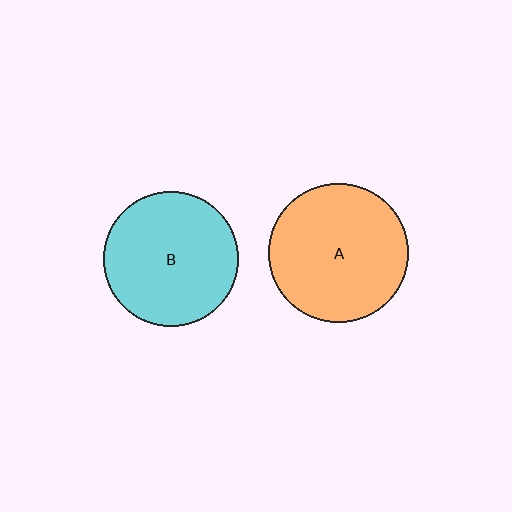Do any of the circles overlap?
No, none of the circles overlap.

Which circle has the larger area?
Circle A (orange).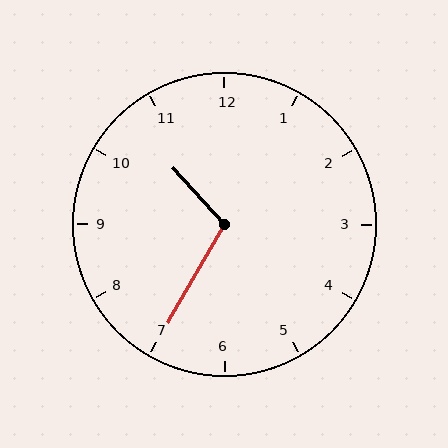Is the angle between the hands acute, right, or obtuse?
It is obtuse.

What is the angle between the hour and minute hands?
Approximately 108 degrees.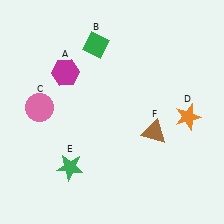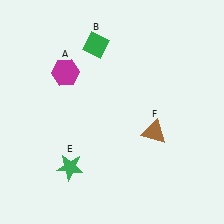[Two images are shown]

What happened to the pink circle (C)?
The pink circle (C) was removed in Image 2. It was in the top-left area of Image 1.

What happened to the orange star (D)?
The orange star (D) was removed in Image 2. It was in the bottom-right area of Image 1.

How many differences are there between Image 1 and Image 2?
There are 2 differences between the two images.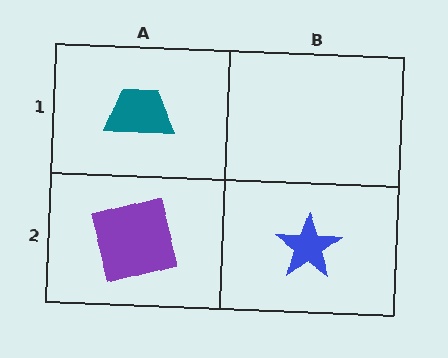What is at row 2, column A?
A purple square.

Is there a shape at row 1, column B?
No, that cell is empty.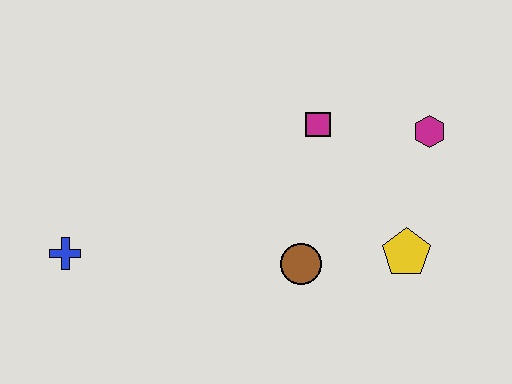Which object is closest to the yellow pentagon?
The brown circle is closest to the yellow pentagon.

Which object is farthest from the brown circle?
The blue cross is farthest from the brown circle.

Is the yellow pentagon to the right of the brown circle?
Yes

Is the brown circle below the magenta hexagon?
Yes